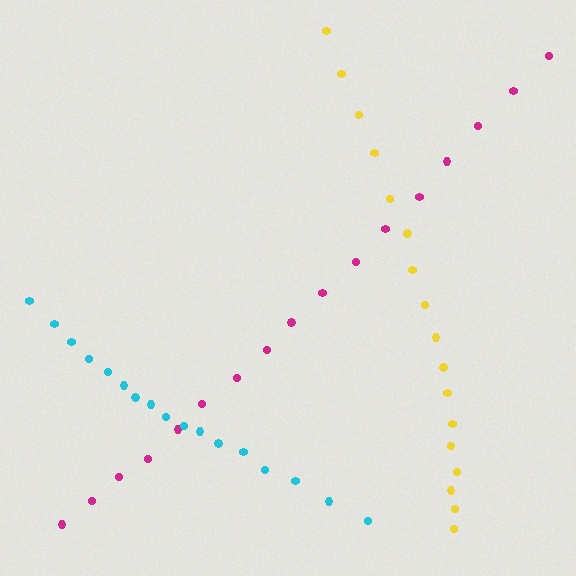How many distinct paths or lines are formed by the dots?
There are 3 distinct paths.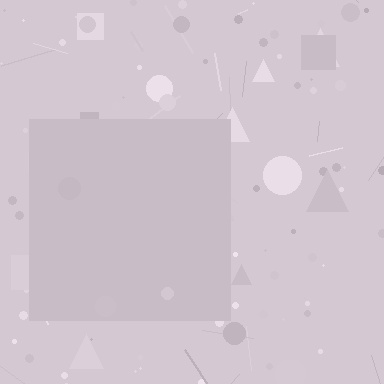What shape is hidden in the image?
A square is hidden in the image.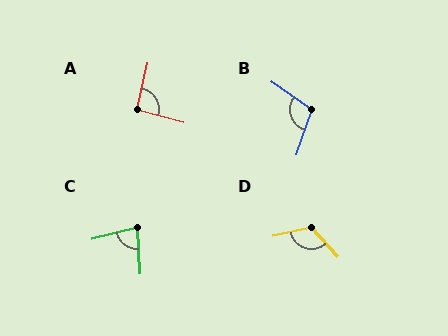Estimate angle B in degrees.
Approximately 106 degrees.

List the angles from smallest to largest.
C (79°), A (92°), B (106°), D (120°).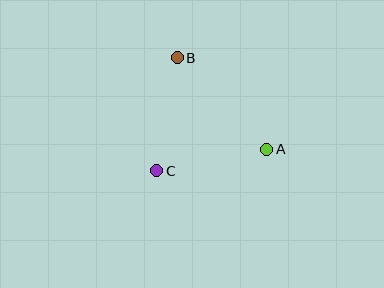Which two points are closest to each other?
Points A and C are closest to each other.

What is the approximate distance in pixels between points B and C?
The distance between B and C is approximately 115 pixels.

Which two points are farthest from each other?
Points A and B are farthest from each other.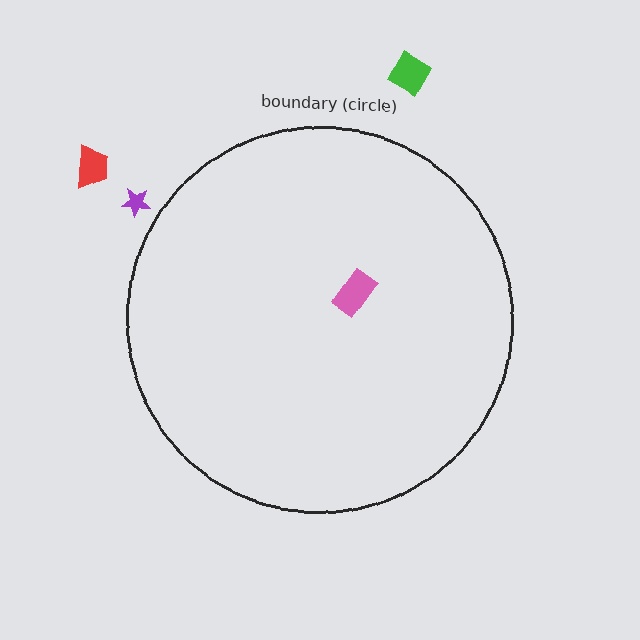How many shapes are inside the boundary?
1 inside, 3 outside.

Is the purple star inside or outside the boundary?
Outside.